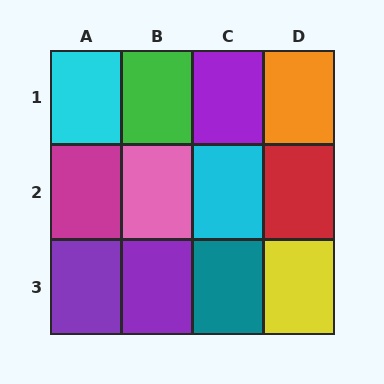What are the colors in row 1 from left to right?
Cyan, green, purple, orange.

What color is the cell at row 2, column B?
Pink.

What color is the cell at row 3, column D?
Yellow.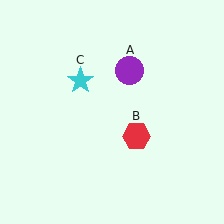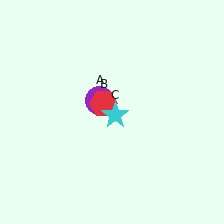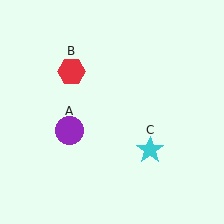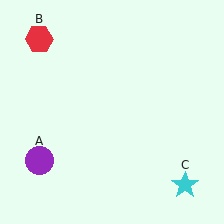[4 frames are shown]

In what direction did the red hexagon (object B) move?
The red hexagon (object B) moved up and to the left.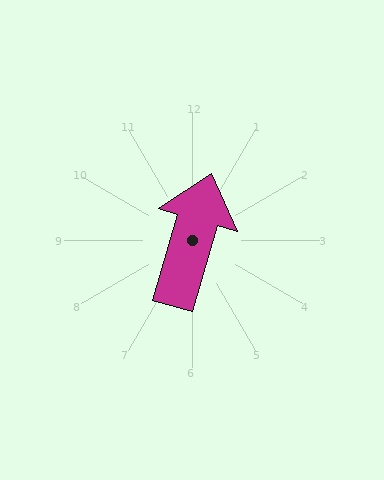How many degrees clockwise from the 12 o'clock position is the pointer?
Approximately 16 degrees.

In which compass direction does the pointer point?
North.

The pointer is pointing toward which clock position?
Roughly 1 o'clock.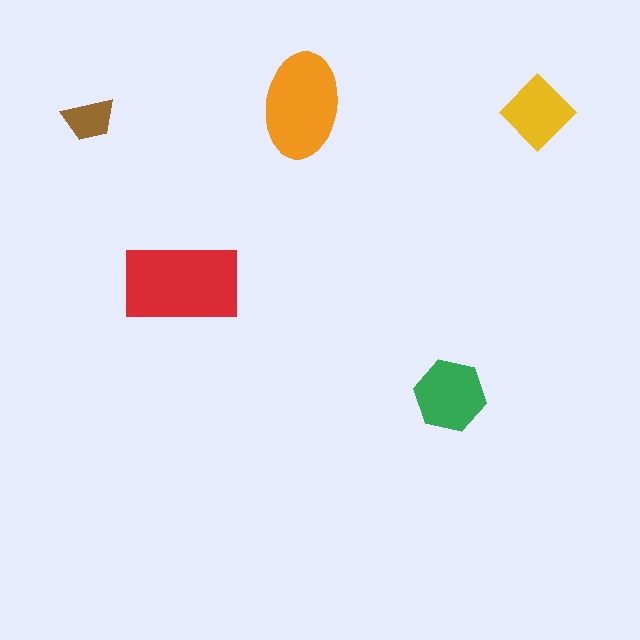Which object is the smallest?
The brown trapezoid.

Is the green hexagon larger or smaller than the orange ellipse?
Smaller.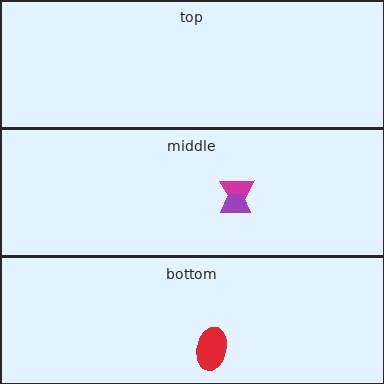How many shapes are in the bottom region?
1.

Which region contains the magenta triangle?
The middle region.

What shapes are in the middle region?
The magenta triangle, the purple trapezoid.